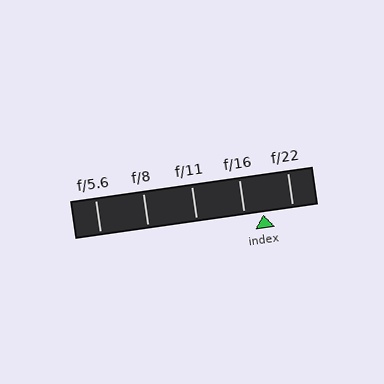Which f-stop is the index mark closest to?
The index mark is closest to f/16.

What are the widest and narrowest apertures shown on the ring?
The widest aperture shown is f/5.6 and the narrowest is f/22.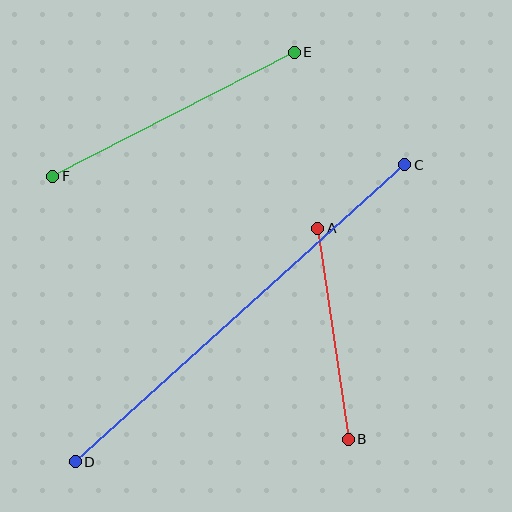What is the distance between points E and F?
The distance is approximately 271 pixels.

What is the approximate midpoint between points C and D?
The midpoint is at approximately (240, 313) pixels.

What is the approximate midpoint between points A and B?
The midpoint is at approximately (333, 334) pixels.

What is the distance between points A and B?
The distance is approximately 213 pixels.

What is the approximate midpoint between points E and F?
The midpoint is at approximately (174, 114) pixels.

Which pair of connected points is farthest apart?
Points C and D are farthest apart.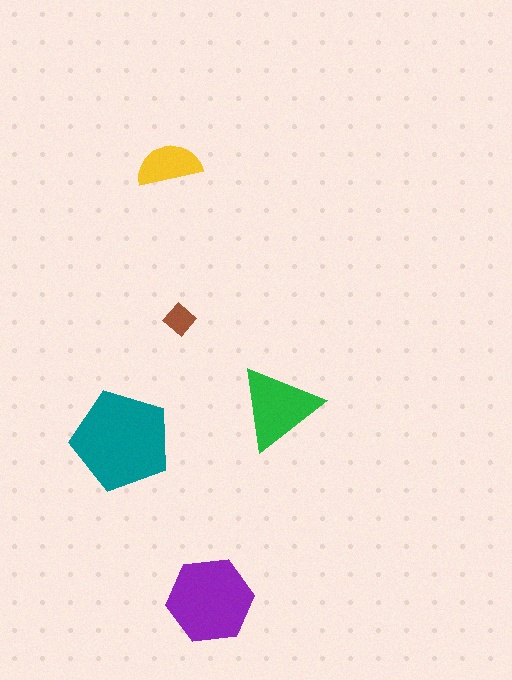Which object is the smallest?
The brown diamond.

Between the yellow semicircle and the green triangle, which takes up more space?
The green triangle.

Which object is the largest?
The teal pentagon.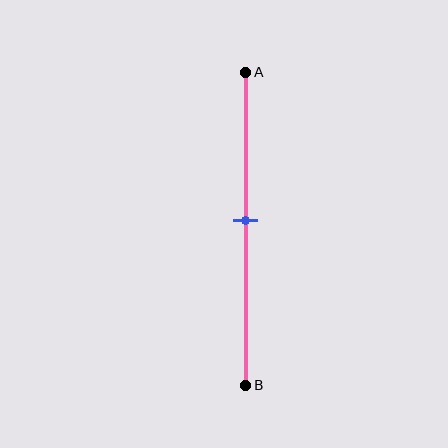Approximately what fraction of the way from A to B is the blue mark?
The blue mark is approximately 45% of the way from A to B.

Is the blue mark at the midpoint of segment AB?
Yes, the mark is approximately at the midpoint.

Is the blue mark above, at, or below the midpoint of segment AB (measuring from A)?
The blue mark is approximately at the midpoint of segment AB.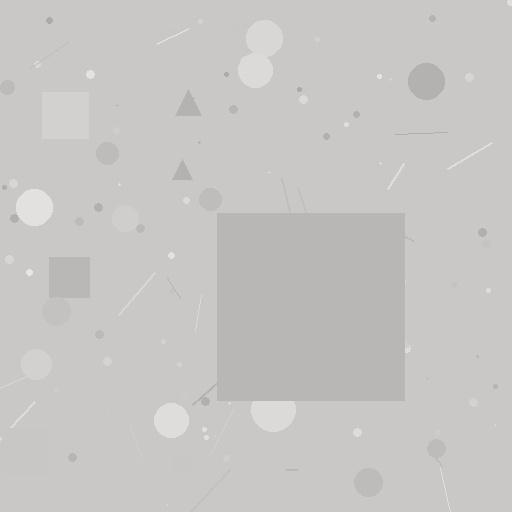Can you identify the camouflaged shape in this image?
The camouflaged shape is a square.